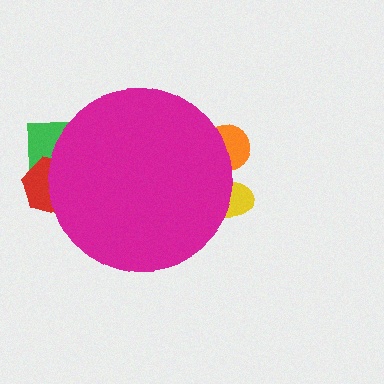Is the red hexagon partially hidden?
Yes, the red hexagon is partially hidden behind the magenta circle.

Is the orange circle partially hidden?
Yes, the orange circle is partially hidden behind the magenta circle.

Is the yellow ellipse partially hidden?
Yes, the yellow ellipse is partially hidden behind the magenta circle.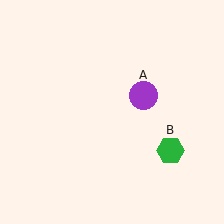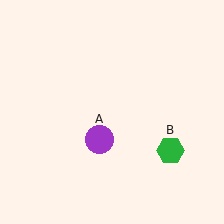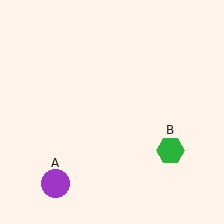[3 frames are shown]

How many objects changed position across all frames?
1 object changed position: purple circle (object A).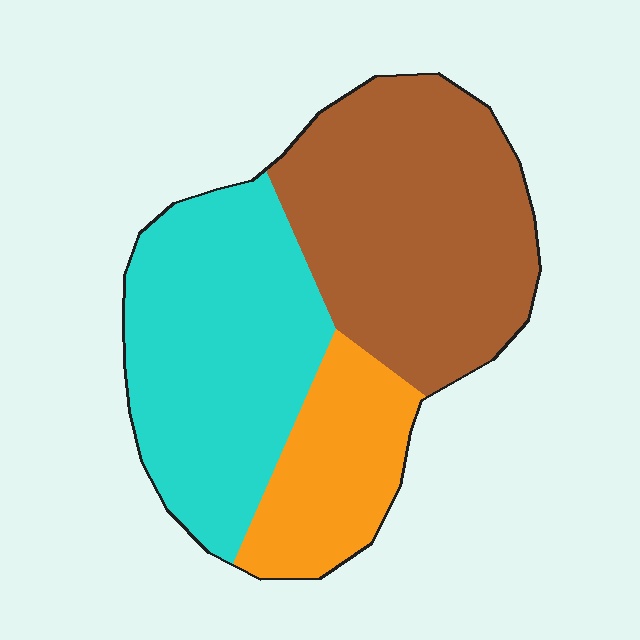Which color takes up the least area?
Orange, at roughly 20%.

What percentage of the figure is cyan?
Cyan takes up about two fifths (2/5) of the figure.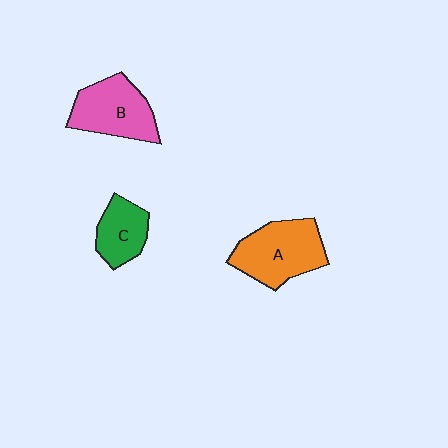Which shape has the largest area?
Shape A (orange).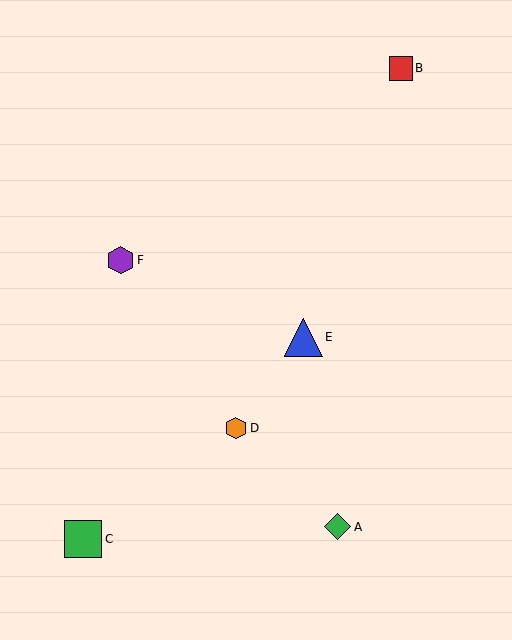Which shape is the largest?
The blue triangle (labeled E) is the largest.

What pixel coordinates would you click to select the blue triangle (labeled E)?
Click at (303, 337) to select the blue triangle E.